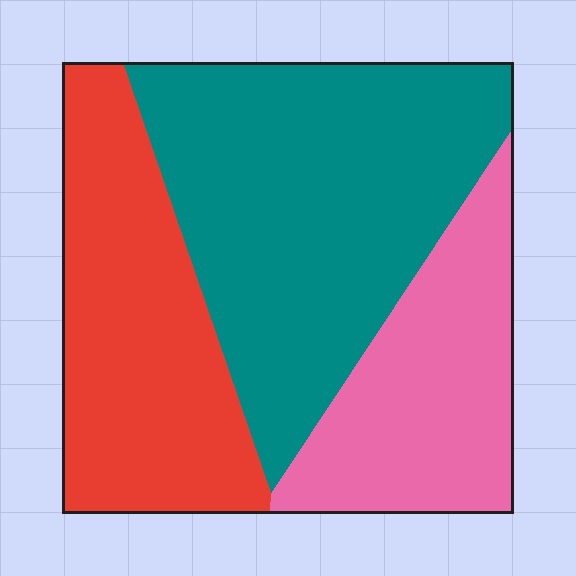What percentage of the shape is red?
Red takes up about one third (1/3) of the shape.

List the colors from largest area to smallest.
From largest to smallest: teal, red, pink.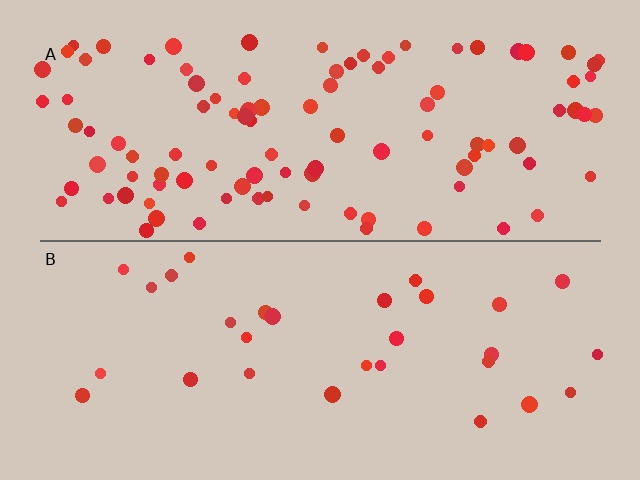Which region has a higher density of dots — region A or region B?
A (the top).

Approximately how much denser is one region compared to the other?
Approximately 3.4× — region A over region B.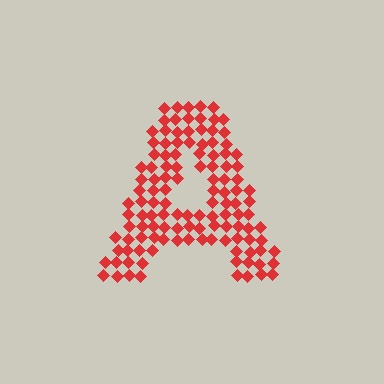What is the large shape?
The large shape is the letter A.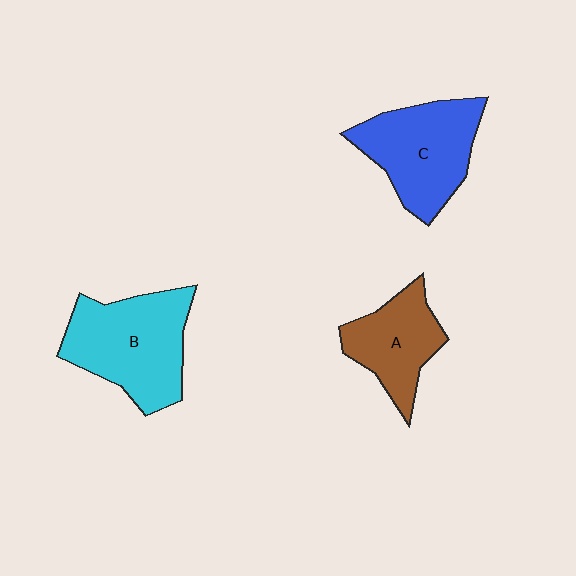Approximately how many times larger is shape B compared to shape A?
Approximately 1.5 times.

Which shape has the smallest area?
Shape A (brown).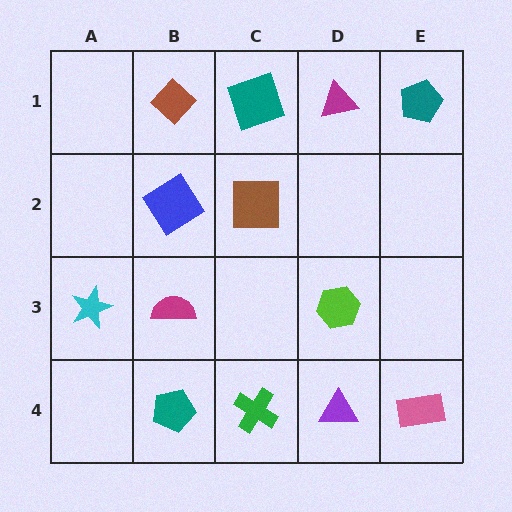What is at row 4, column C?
A green cross.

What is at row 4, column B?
A teal pentagon.